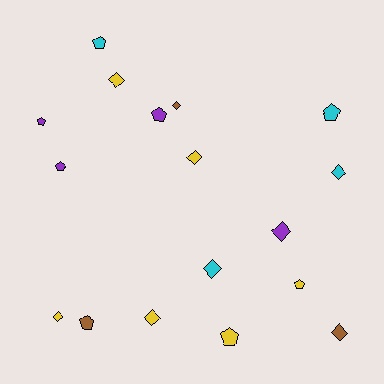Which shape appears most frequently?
Diamond, with 9 objects.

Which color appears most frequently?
Yellow, with 6 objects.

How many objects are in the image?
There are 17 objects.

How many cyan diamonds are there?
There are 2 cyan diamonds.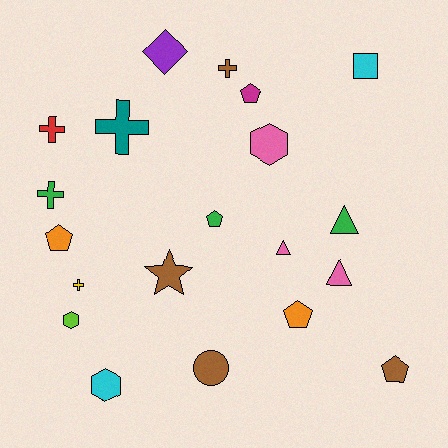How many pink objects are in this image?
There are 3 pink objects.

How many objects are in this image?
There are 20 objects.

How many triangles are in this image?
There are 3 triangles.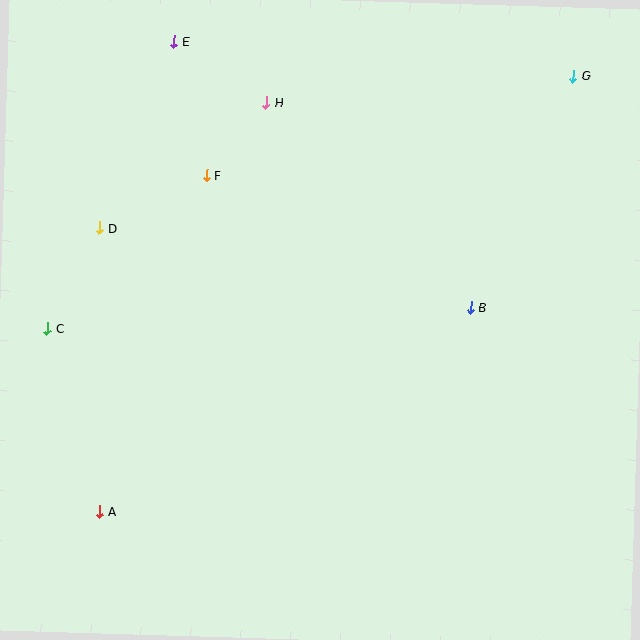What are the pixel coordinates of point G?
Point G is at (573, 76).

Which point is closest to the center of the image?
Point B at (470, 307) is closest to the center.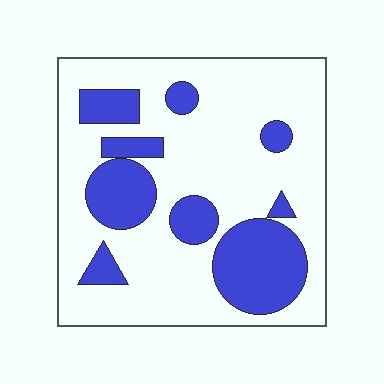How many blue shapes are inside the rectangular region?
9.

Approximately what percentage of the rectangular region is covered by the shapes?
Approximately 30%.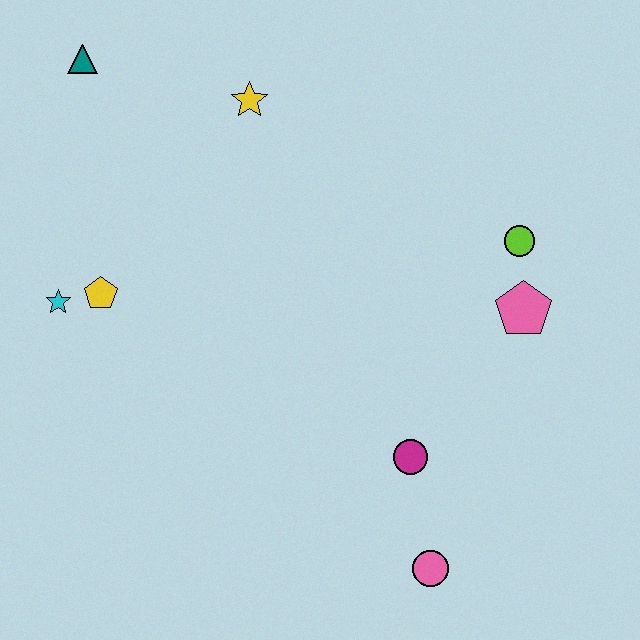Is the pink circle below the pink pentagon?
Yes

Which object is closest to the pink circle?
The magenta circle is closest to the pink circle.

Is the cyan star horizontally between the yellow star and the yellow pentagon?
No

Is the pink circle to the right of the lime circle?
No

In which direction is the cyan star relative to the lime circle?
The cyan star is to the left of the lime circle.